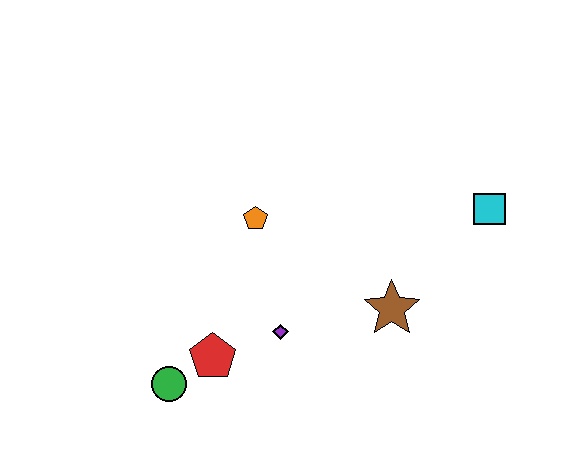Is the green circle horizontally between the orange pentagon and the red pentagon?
No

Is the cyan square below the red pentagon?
No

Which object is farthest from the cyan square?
The green circle is farthest from the cyan square.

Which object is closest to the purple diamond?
The red pentagon is closest to the purple diamond.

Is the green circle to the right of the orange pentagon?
No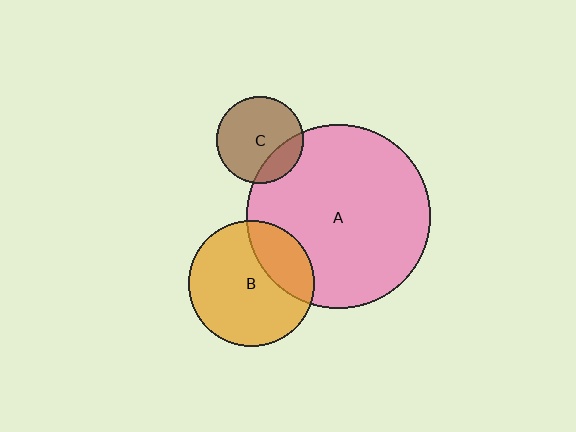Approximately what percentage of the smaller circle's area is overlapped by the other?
Approximately 20%.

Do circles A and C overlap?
Yes.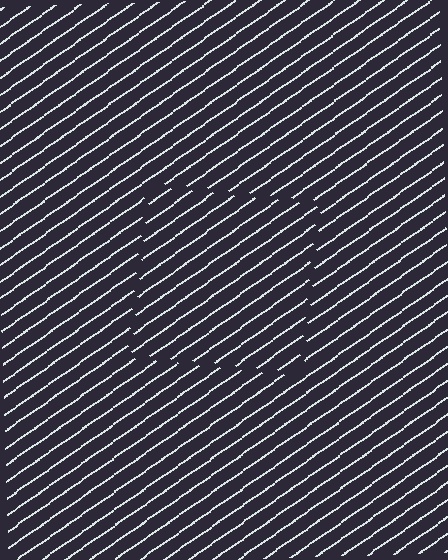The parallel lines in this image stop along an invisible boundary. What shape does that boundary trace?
An illusory square. The interior of the shape contains the same grating, shifted by half a period — the contour is defined by the phase discontinuity where line-ends from the inner and outer gratings abut.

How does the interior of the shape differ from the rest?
The interior of the shape contains the same grating, shifted by half a period — the contour is defined by the phase discontinuity where line-ends from the inner and outer gratings abut.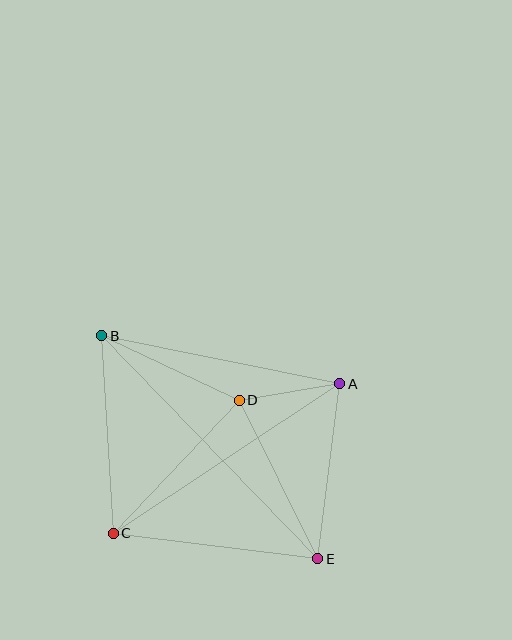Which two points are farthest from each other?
Points B and E are farthest from each other.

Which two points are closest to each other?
Points A and D are closest to each other.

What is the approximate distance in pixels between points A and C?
The distance between A and C is approximately 271 pixels.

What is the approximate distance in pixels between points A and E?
The distance between A and E is approximately 176 pixels.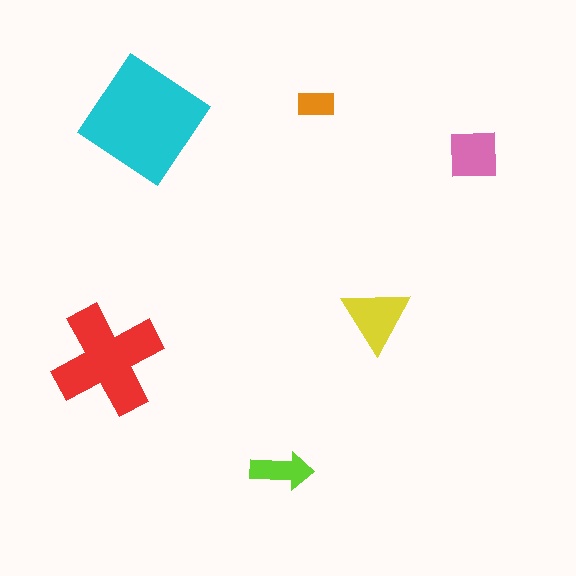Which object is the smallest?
The orange rectangle.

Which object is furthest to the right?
The pink square is rightmost.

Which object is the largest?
The cyan diamond.